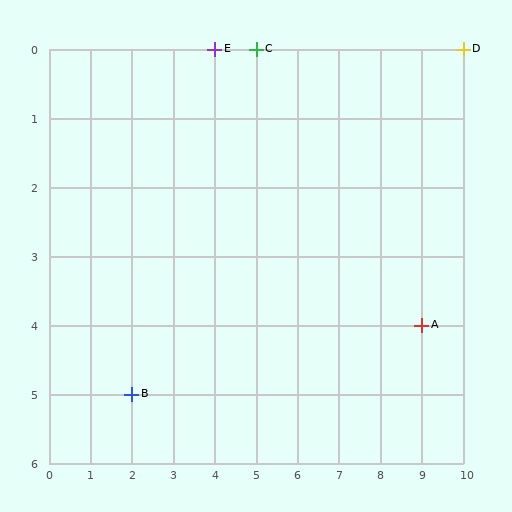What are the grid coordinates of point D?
Point D is at grid coordinates (10, 0).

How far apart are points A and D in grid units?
Points A and D are 1 column and 4 rows apart (about 4.1 grid units diagonally).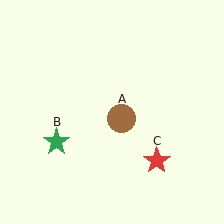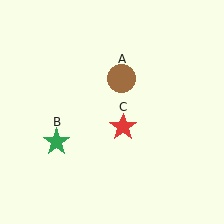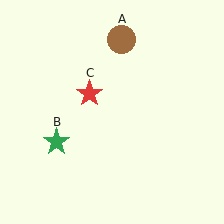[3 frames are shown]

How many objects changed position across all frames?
2 objects changed position: brown circle (object A), red star (object C).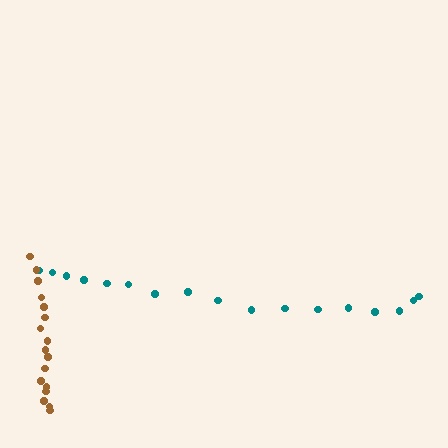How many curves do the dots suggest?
There are 2 distinct paths.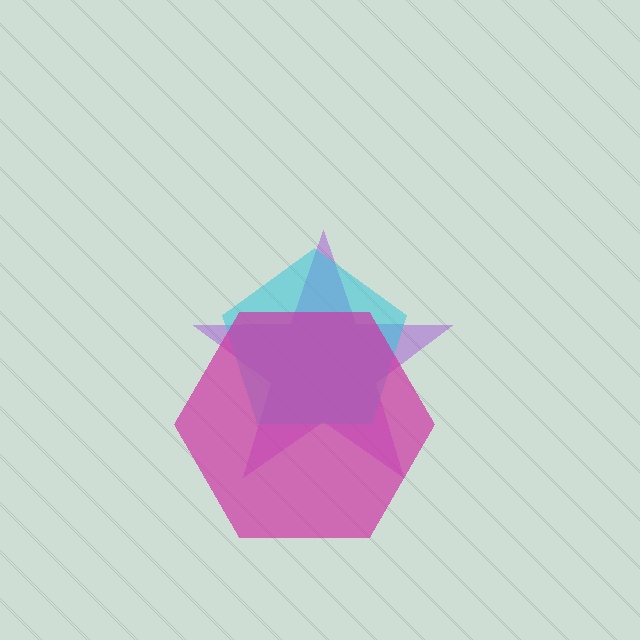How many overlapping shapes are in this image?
There are 3 overlapping shapes in the image.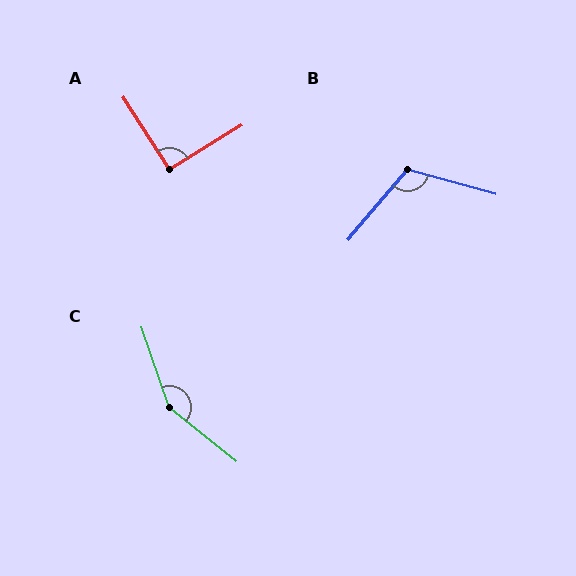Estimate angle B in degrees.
Approximately 115 degrees.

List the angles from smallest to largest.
A (91°), B (115°), C (147°).